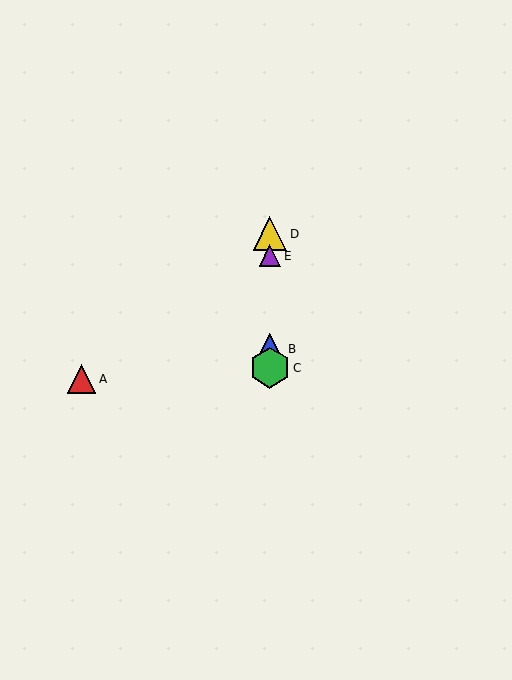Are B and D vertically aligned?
Yes, both are at x≈270.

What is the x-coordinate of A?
Object A is at x≈82.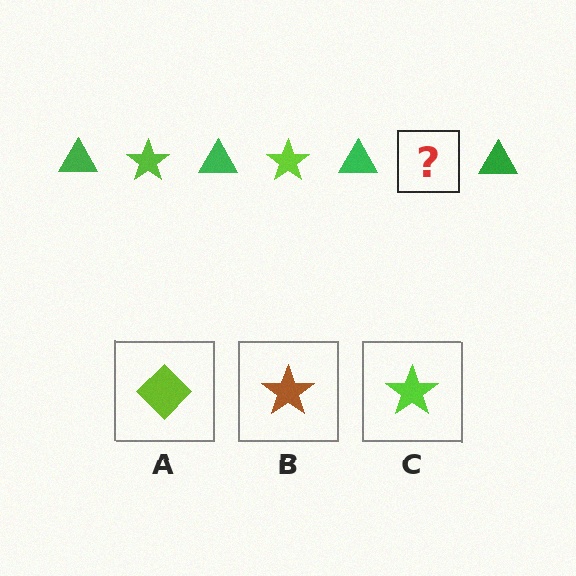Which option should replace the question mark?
Option C.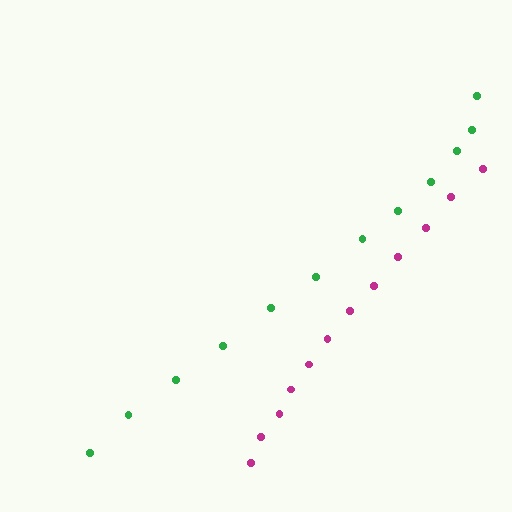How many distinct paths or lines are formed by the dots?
There are 2 distinct paths.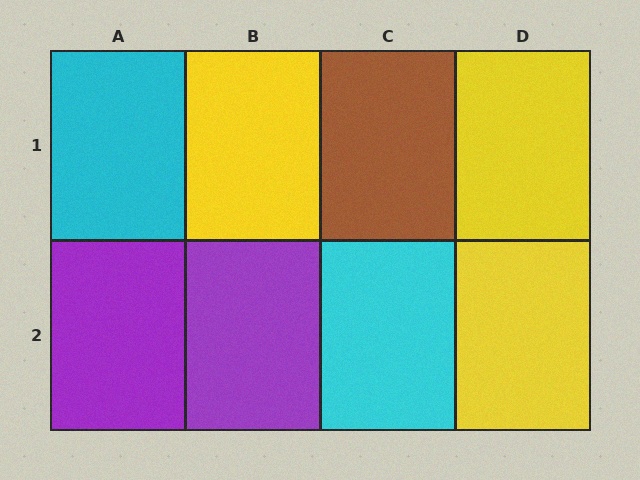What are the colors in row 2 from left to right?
Purple, purple, cyan, yellow.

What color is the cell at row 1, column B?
Yellow.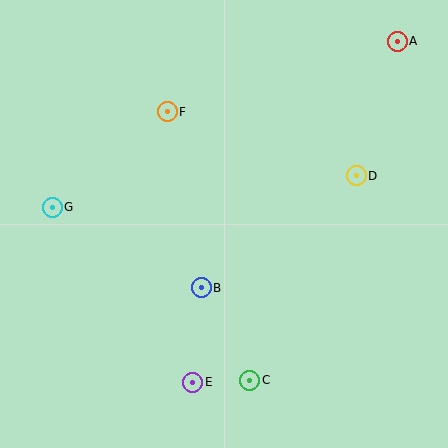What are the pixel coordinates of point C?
Point C is at (250, 380).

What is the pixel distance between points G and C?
The distance between G and C is 263 pixels.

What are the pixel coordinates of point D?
Point D is at (356, 176).